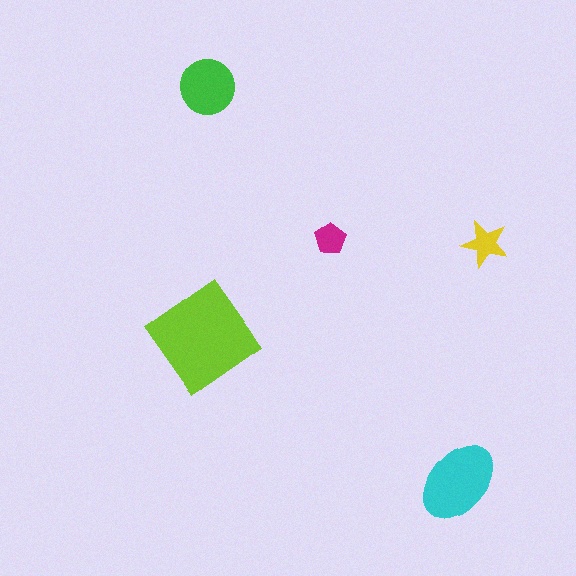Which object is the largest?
The lime diamond.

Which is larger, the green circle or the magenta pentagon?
The green circle.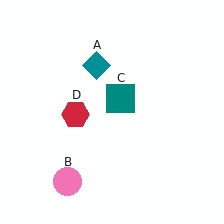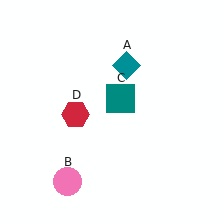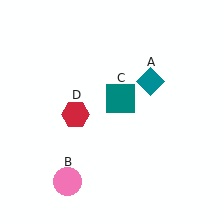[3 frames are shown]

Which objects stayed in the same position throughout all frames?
Pink circle (object B) and teal square (object C) and red hexagon (object D) remained stationary.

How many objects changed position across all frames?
1 object changed position: teal diamond (object A).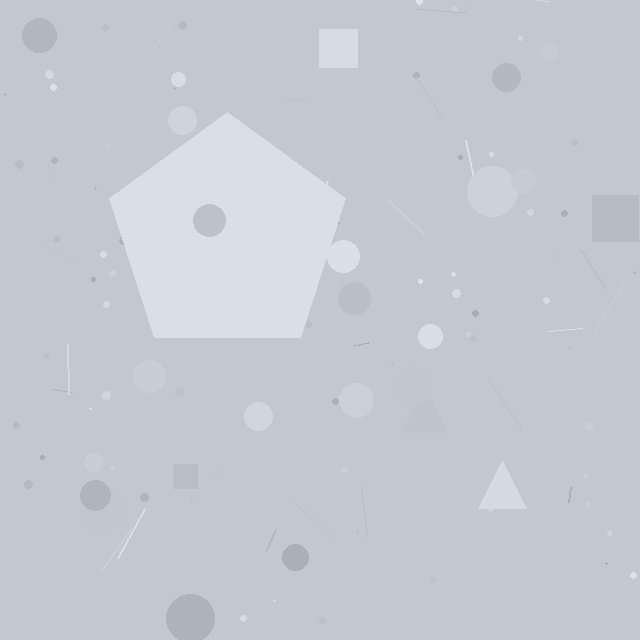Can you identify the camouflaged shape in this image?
The camouflaged shape is a pentagon.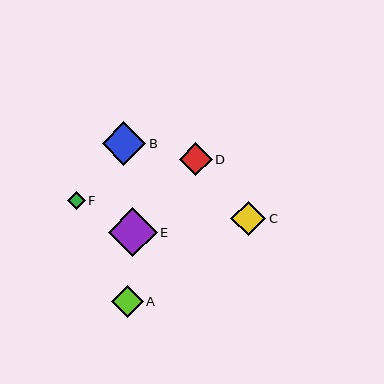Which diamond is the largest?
Diamond E is the largest with a size of approximately 49 pixels.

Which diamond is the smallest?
Diamond F is the smallest with a size of approximately 18 pixels.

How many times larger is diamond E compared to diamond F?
Diamond E is approximately 2.7 times the size of diamond F.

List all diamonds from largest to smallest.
From largest to smallest: E, B, C, D, A, F.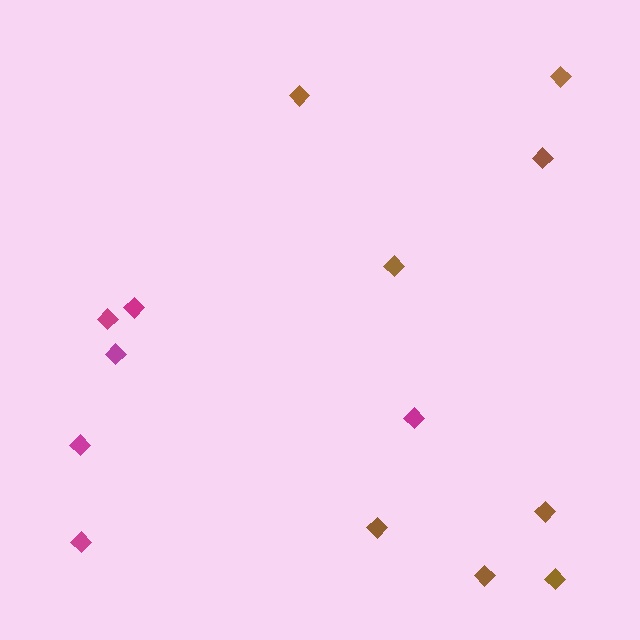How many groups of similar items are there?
There are 2 groups: one group of magenta diamonds (6) and one group of brown diamonds (8).